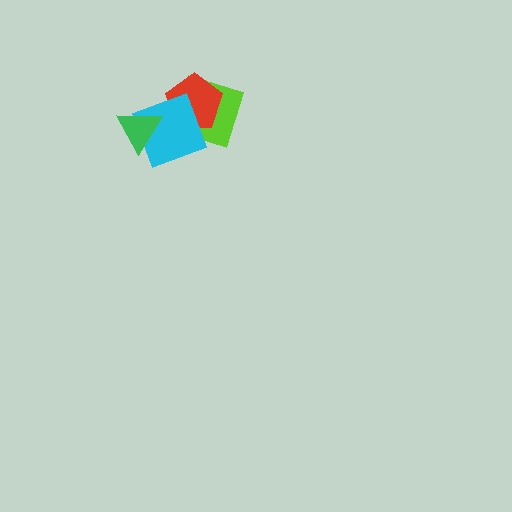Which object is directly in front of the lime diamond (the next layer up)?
The red pentagon is directly in front of the lime diamond.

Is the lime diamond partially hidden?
Yes, it is partially covered by another shape.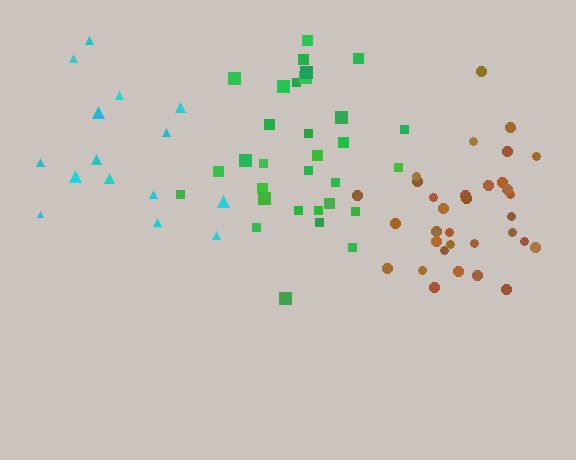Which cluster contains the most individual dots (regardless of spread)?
Brown (33).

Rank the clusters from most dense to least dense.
brown, green, cyan.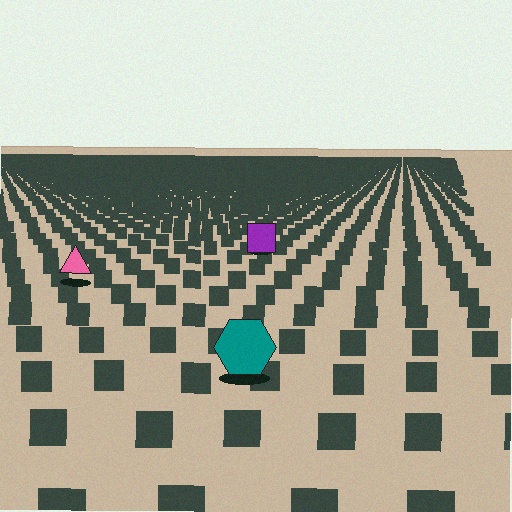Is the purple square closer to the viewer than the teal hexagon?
No. The teal hexagon is closer — you can tell from the texture gradient: the ground texture is coarser near it.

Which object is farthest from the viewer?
The purple square is farthest from the viewer. It appears smaller and the ground texture around it is denser.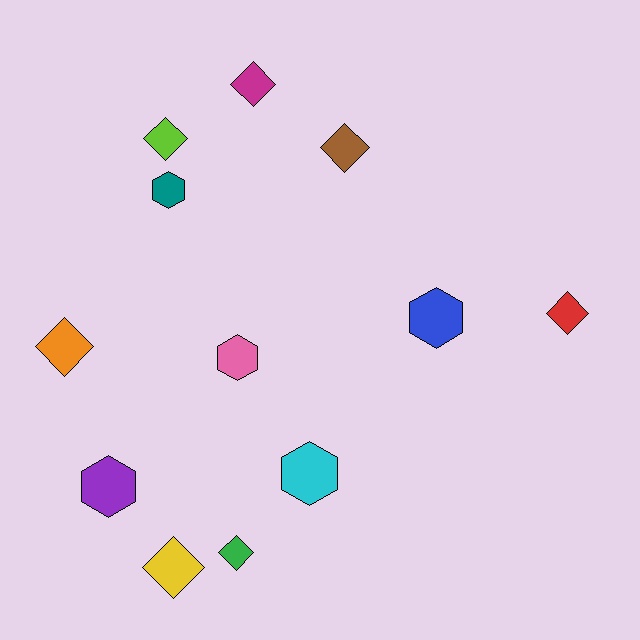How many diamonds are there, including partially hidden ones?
There are 7 diamonds.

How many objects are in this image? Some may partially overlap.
There are 12 objects.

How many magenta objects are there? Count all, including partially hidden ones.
There is 1 magenta object.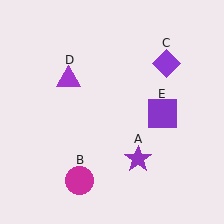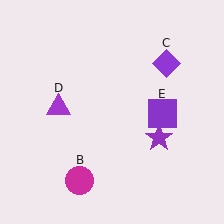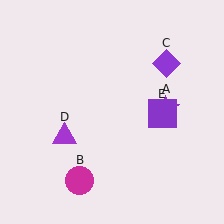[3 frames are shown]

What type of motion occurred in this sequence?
The purple star (object A), purple triangle (object D) rotated counterclockwise around the center of the scene.